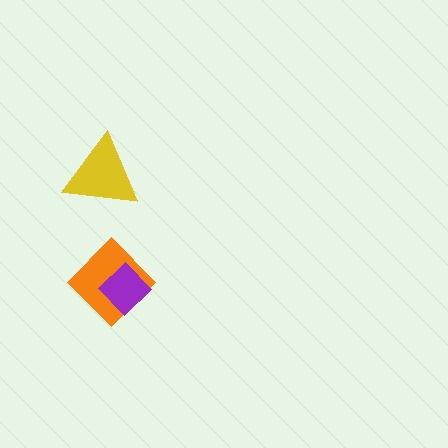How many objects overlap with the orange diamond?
1 object overlaps with the orange diamond.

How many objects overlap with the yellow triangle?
0 objects overlap with the yellow triangle.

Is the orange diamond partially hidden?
Yes, it is partially covered by another shape.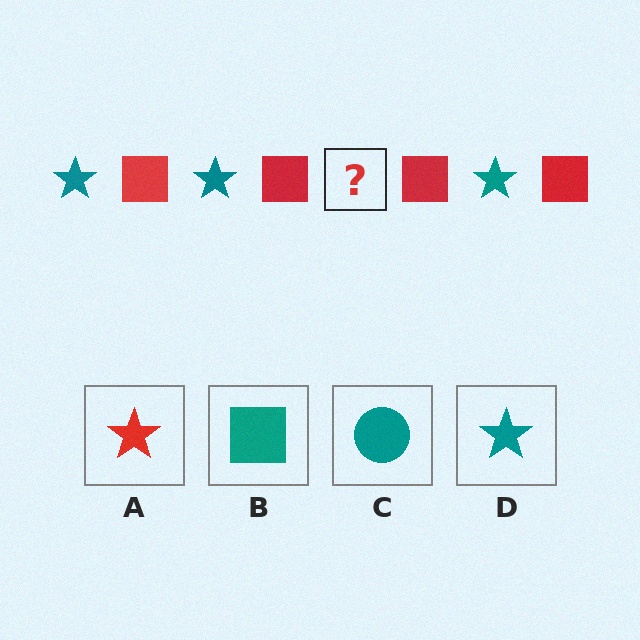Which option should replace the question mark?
Option D.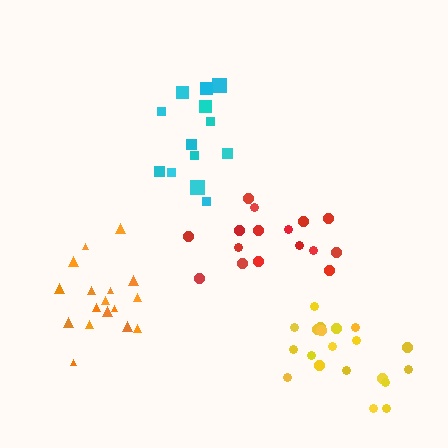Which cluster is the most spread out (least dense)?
Orange.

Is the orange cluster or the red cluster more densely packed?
Red.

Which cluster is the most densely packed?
Cyan.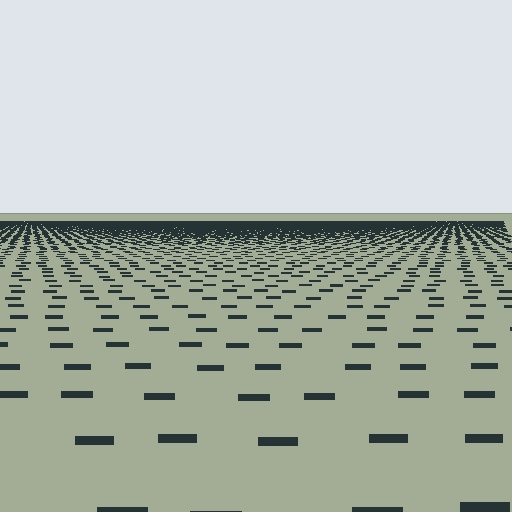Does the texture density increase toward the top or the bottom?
Density increases toward the top.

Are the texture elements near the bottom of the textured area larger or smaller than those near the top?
Larger. Near the bottom, elements are closer to the viewer and appear at a bigger on-screen size.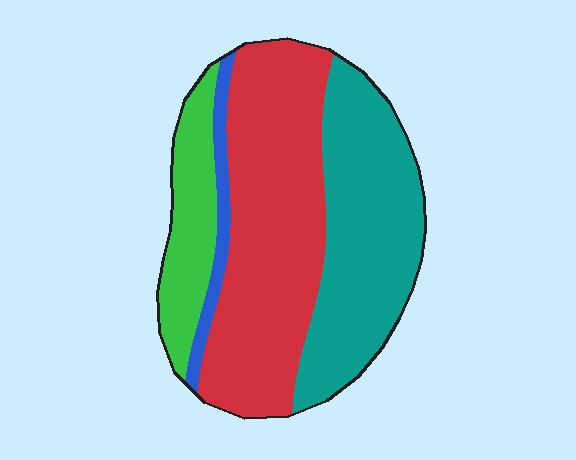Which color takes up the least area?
Blue, at roughly 5%.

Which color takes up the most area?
Red, at roughly 45%.